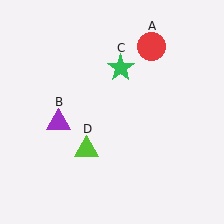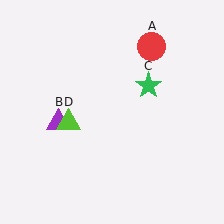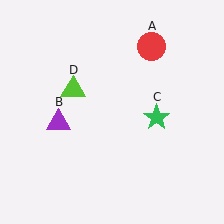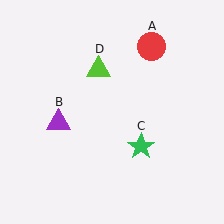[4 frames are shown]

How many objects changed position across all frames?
2 objects changed position: green star (object C), lime triangle (object D).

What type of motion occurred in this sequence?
The green star (object C), lime triangle (object D) rotated clockwise around the center of the scene.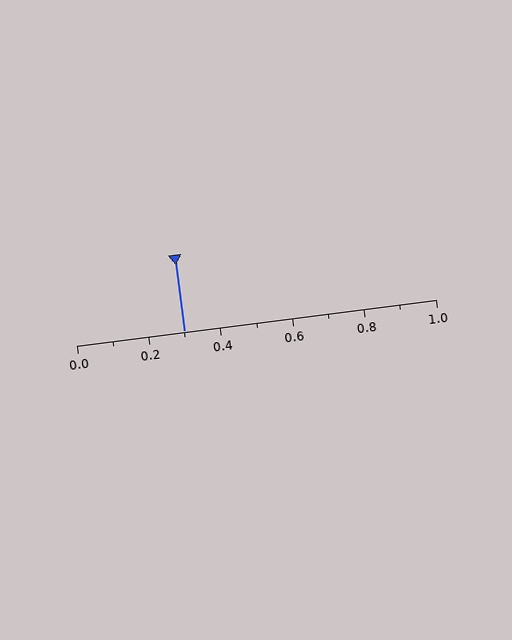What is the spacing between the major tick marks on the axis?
The major ticks are spaced 0.2 apart.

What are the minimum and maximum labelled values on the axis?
The axis runs from 0.0 to 1.0.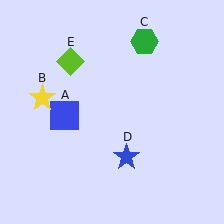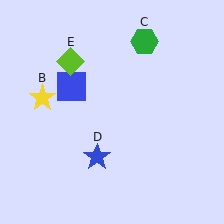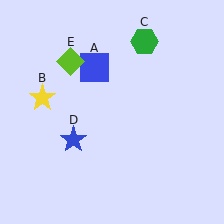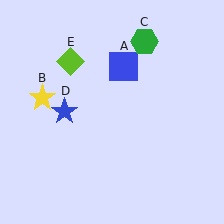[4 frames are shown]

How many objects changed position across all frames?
2 objects changed position: blue square (object A), blue star (object D).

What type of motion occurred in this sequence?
The blue square (object A), blue star (object D) rotated clockwise around the center of the scene.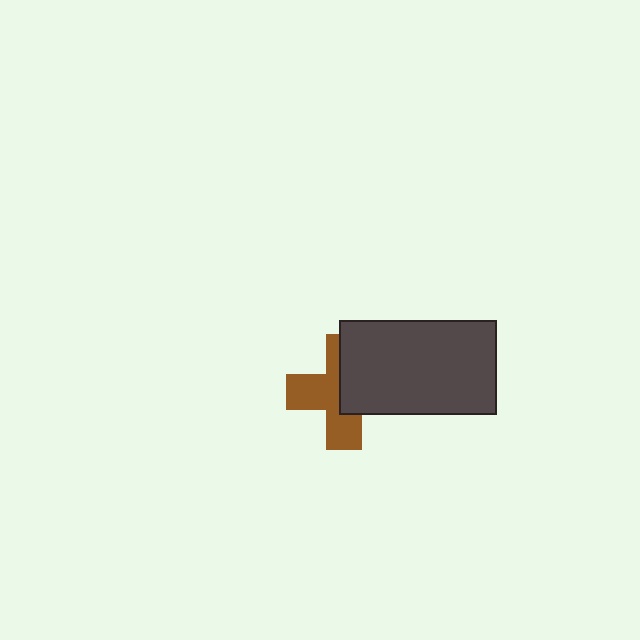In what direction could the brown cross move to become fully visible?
The brown cross could move left. That would shift it out from behind the dark gray rectangle entirely.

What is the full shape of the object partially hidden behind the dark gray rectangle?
The partially hidden object is a brown cross.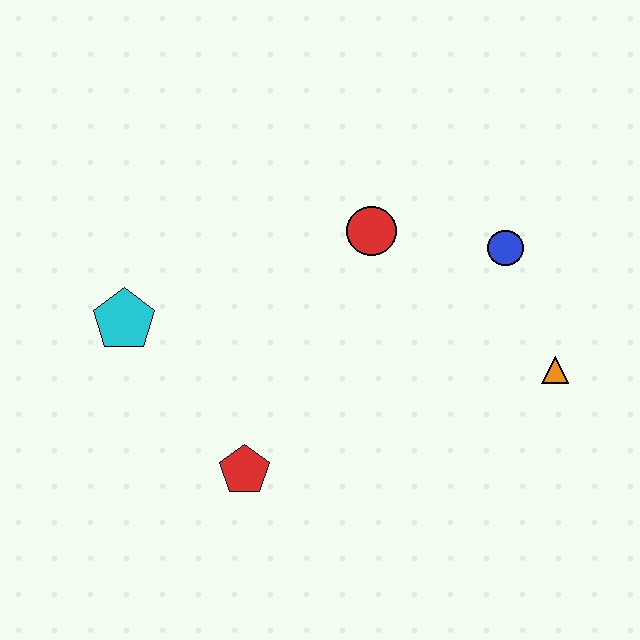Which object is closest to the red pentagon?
The cyan pentagon is closest to the red pentagon.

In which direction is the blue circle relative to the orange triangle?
The blue circle is above the orange triangle.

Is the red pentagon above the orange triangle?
No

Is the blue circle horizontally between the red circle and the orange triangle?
Yes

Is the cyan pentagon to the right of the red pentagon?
No